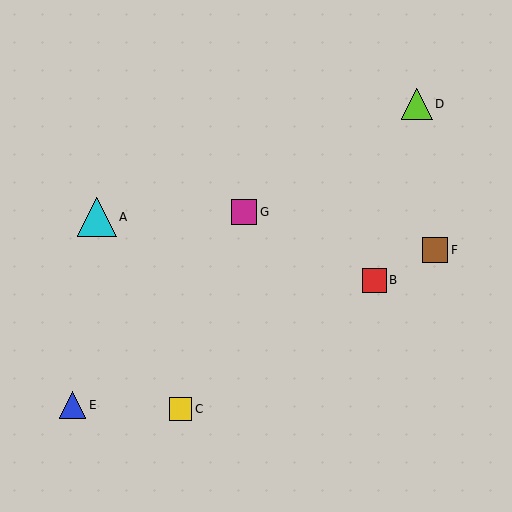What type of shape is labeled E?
Shape E is a blue triangle.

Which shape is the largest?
The cyan triangle (labeled A) is the largest.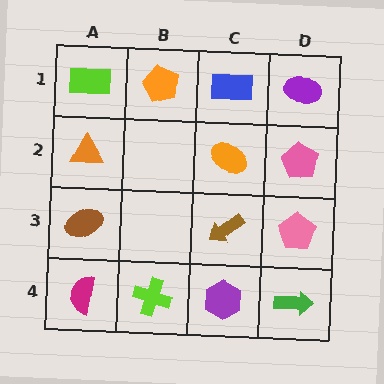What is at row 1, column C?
A blue rectangle.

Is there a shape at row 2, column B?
No, that cell is empty.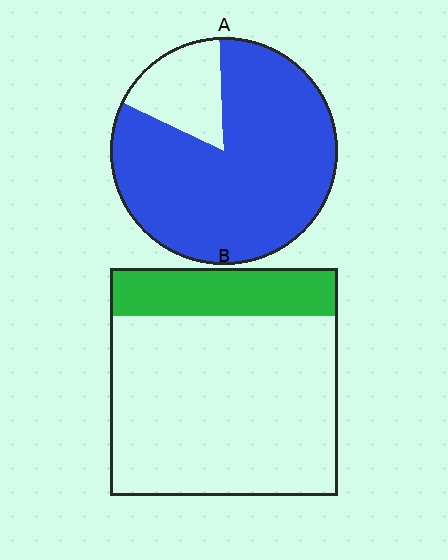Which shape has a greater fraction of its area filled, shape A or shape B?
Shape A.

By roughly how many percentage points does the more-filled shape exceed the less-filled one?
By roughly 60 percentage points (A over B).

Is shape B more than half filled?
No.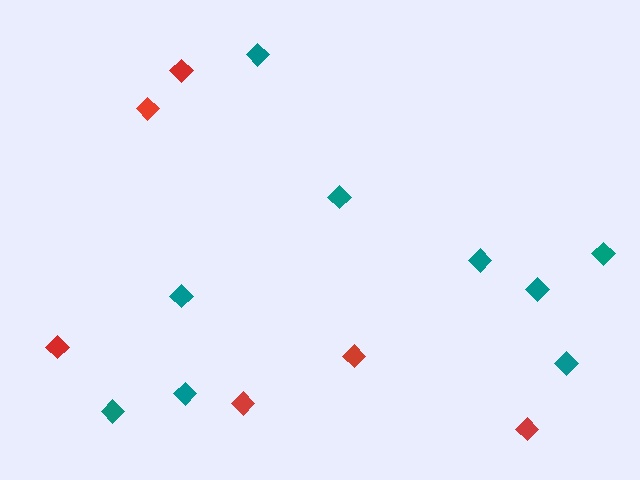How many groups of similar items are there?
There are 2 groups: one group of red diamonds (6) and one group of teal diamonds (9).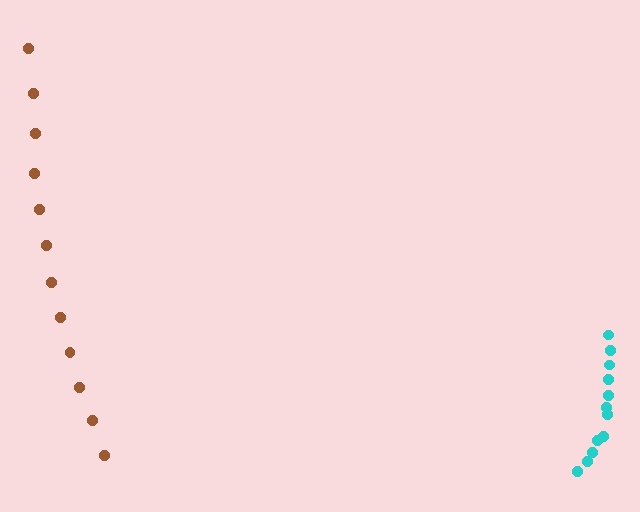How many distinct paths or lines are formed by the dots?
There are 2 distinct paths.